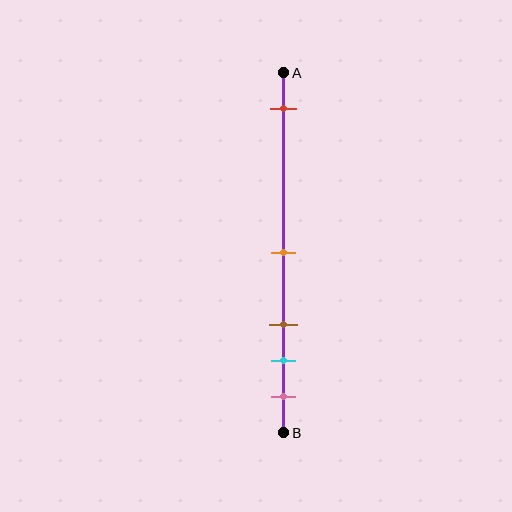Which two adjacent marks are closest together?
The cyan and pink marks are the closest adjacent pair.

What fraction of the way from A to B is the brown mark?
The brown mark is approximately 70% (0.7) of the way from A to B.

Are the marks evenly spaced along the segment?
No, the marks are not evenly spaced.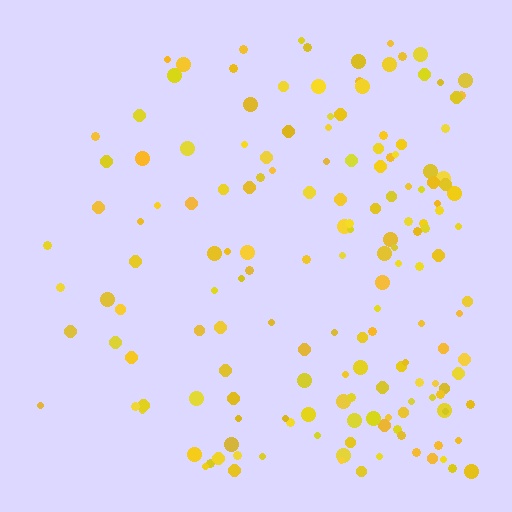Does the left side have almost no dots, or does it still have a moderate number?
Still a moderate number, just noticeably fewer than the right.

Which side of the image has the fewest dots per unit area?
The left.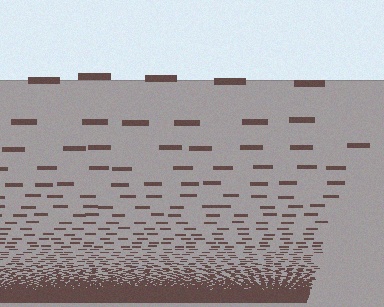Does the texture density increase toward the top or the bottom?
Density increases toward the bottom.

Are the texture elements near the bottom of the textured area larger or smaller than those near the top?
Smaller. The gradient is inverted — elements near the bottom are smaller and denser.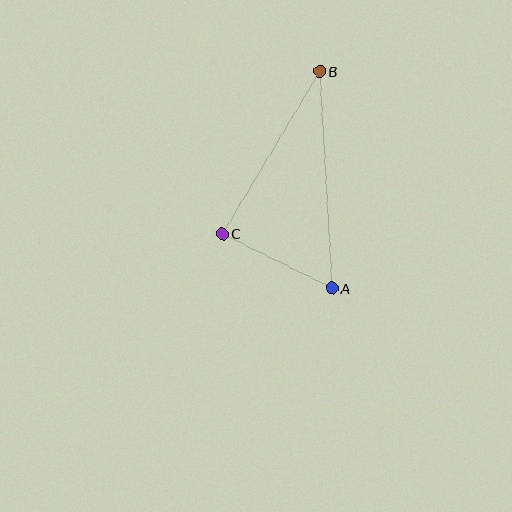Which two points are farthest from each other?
Points A and B are farthest from each other.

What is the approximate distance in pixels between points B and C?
The distance between B and C is approximately 189 pixels.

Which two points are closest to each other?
Points A and C are closest to each other.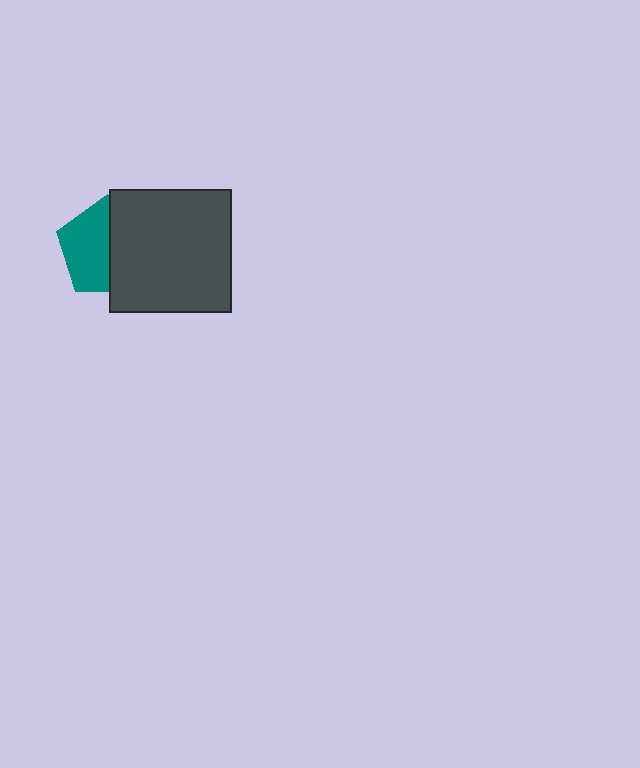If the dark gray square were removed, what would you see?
You would see the complete teal pentagon.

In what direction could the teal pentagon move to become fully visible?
The teal pentagon could move left. That would shift it out from behind the dark gray square entirely.